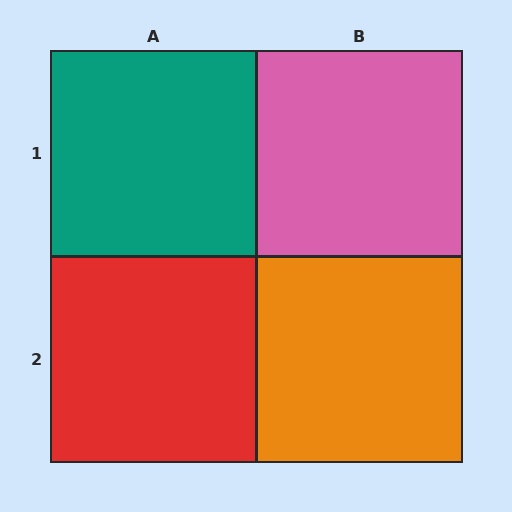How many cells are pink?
1 cell is pink.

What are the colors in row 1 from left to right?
Teal, pink.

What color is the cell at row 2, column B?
Orange.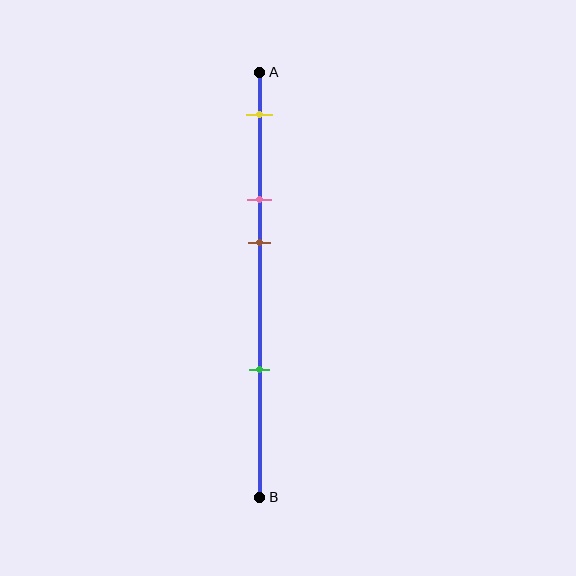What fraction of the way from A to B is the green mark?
The green mark is approximately 70% (0.7) of the way from A to B.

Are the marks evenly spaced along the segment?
No, the marks are not evenly spaced.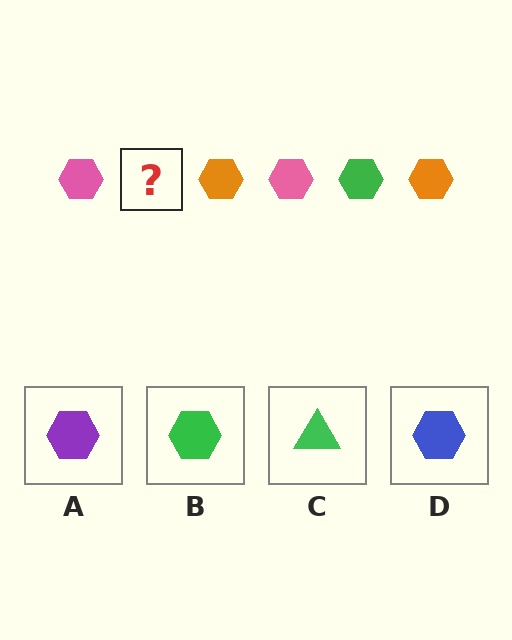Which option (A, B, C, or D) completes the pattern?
B.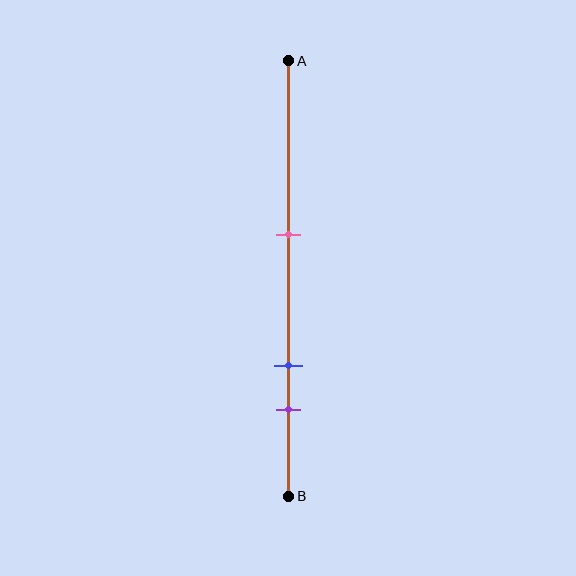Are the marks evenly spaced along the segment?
No, the marks are not evenly spaced.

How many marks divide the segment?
There are 3 marks dividing the segment.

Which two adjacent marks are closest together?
The blue and purple marks are the closest adjacent pair.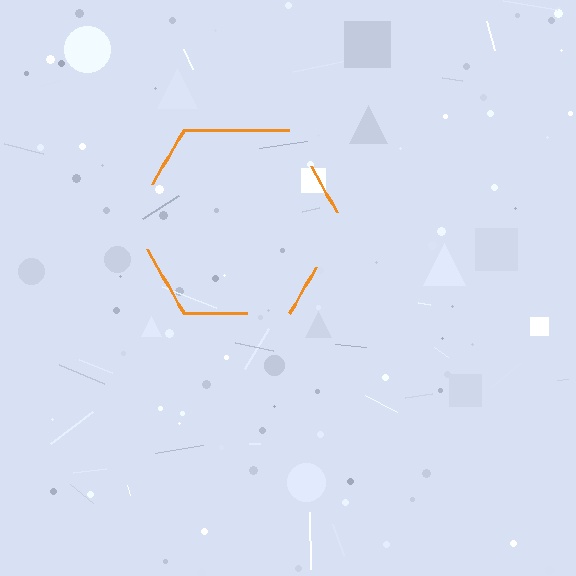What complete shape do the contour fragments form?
The contour fragments form a hexagon.